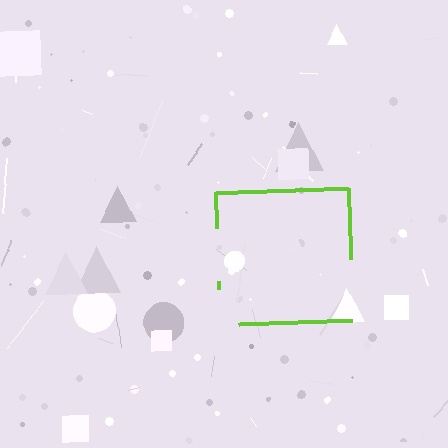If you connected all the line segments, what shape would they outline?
They would outline a square.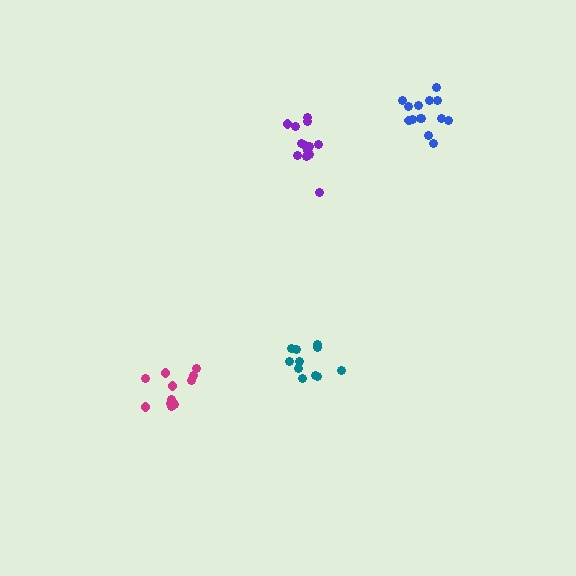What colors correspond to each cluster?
The clusters are colored: blue, purple, magenta, teal.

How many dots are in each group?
Group 1: 14 dots, Group 2: 14 dots, Group 3: 12 dots, Group 4: 11 dots (51 total).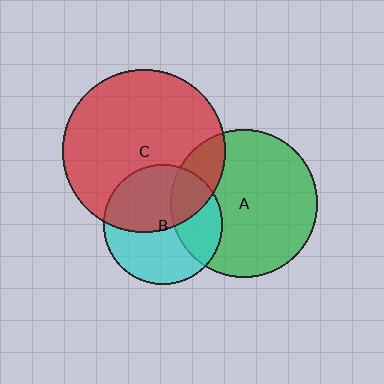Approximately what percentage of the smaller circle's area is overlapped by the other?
Approximately 20%.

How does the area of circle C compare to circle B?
Approximately 1.9 times.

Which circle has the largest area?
Circle C (red).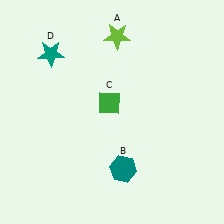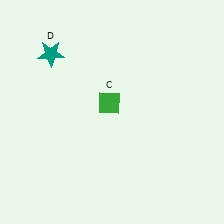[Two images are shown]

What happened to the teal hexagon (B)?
The teal hexagon (B) was removed in Image 2. It was in the bottom-right area of Image 1.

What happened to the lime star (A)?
The lime star (A) was removed in Image 2. It was in the top-right area of Image 1.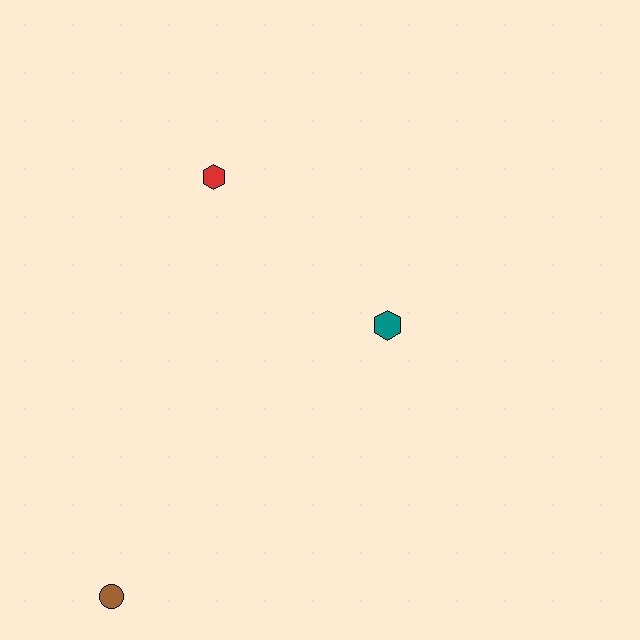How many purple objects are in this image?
There are no purple objects.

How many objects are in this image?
There are 3 objects.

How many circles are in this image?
There is 1 circle.